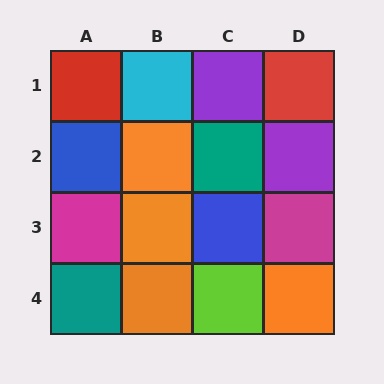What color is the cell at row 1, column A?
Red.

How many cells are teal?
2 cells are teal.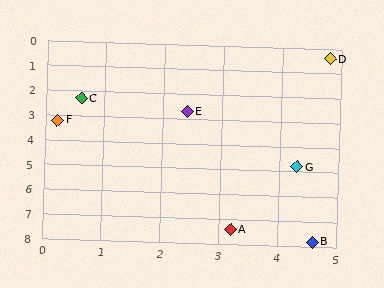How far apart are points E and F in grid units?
Points E and F are about 2.3 grid units apart.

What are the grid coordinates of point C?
Point C is at approximately (0.6, 2.3).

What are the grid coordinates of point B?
Point B is at approximately (4.6, 7.8).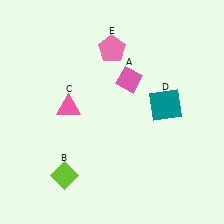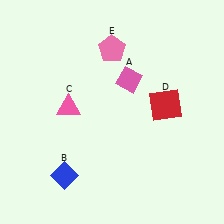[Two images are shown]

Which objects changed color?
B changed from lime to blue. D changed from teal to red.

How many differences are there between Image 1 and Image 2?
There are 2 differences between the two images.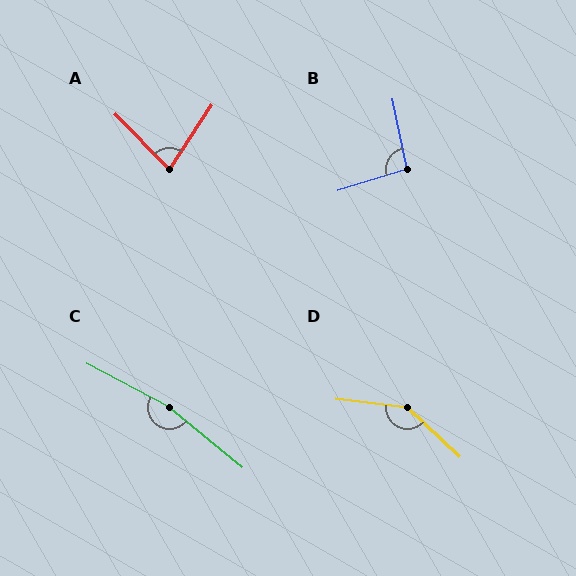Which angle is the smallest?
A, at approximately 78 degrees.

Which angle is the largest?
C, at approximately 168 degrees.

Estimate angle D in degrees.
Approximately 143 degrees.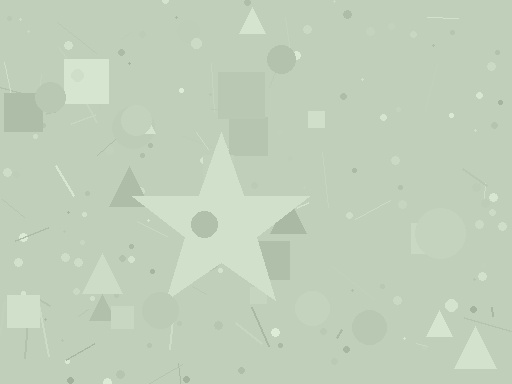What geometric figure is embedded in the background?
A star is embedded in the background.